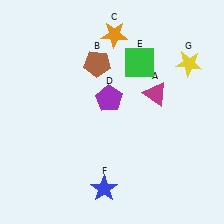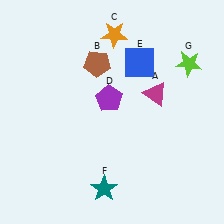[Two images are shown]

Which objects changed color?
E changed from green to blue. F changed from blue to teal. G changed from yellow to lime.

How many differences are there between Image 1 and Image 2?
There are 3 differences between the two images.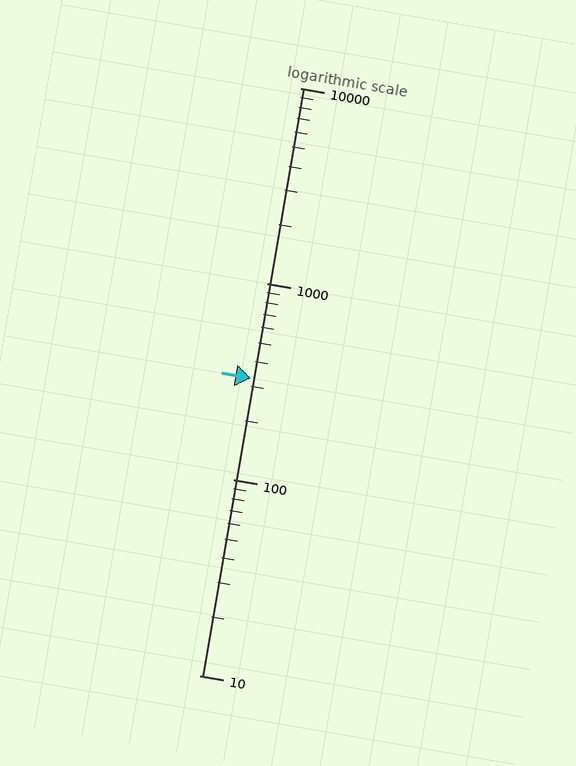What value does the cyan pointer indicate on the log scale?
The pointer indicates approximately 330.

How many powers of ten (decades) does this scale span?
The scale spans 3 decades, from 10 to 10000.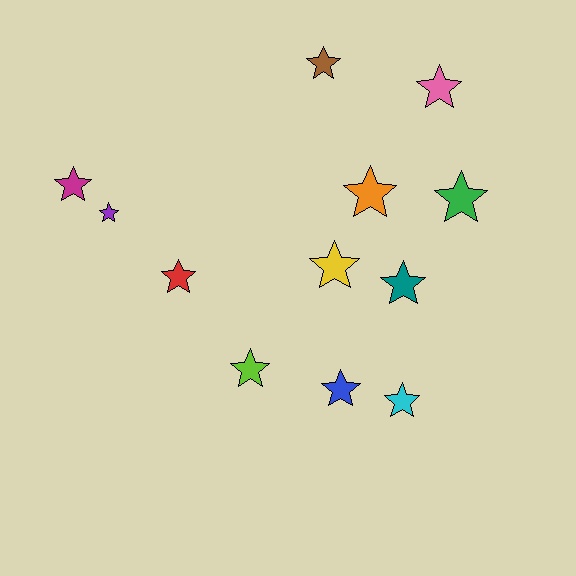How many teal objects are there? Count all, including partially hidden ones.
There is 1 teal object.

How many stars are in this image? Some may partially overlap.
There are 12 stars.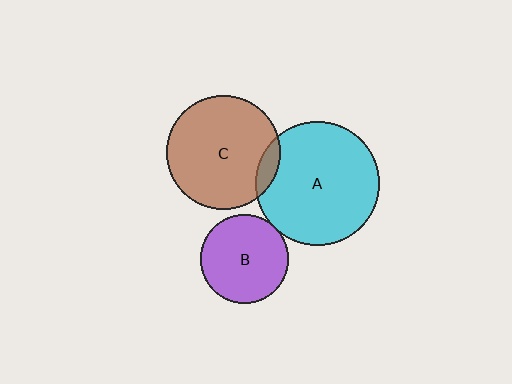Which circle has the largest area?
Circle A (cyan).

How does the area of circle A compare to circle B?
Approximately 1.9 times.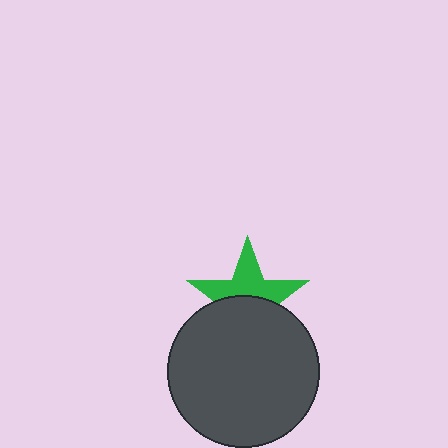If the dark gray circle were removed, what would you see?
You would see the complete green star.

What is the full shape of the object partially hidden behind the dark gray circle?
The partially hidden object is a green star.